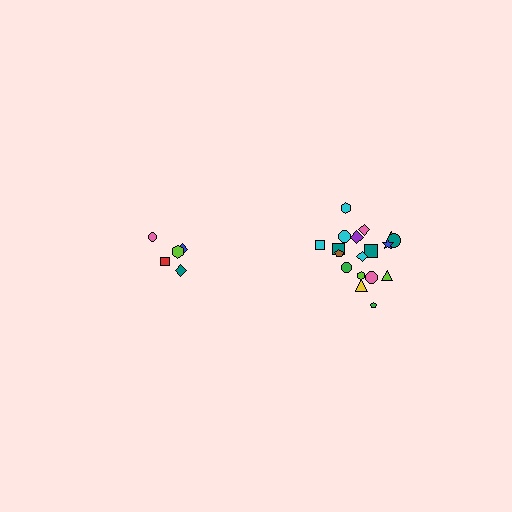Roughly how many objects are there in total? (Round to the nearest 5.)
Roughly 25 objects in total.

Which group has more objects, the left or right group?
The right group.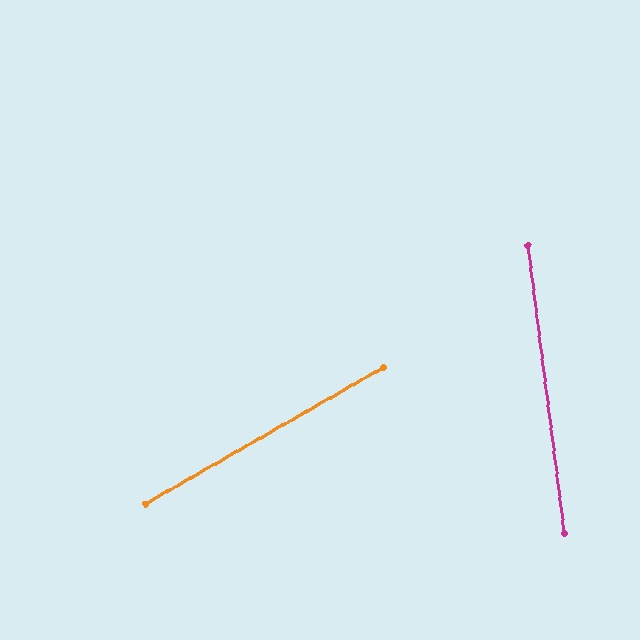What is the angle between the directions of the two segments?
Approximately 67 degrees.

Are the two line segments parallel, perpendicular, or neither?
Neither parallel nor perpendicular — they differ by about 67°.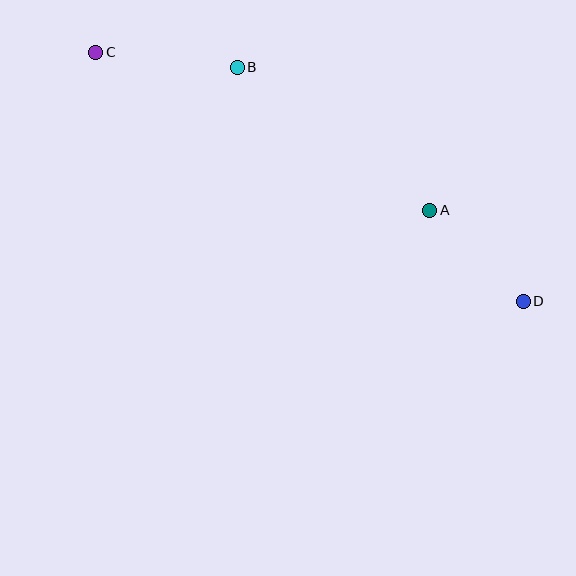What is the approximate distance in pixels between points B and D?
The distance between B and D is approximately 369 pixels.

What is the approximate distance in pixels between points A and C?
The distance between A and C is approximately 370 pixels.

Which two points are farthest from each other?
Points C and D are farthest from each other.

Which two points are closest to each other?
Points A and D are closest to each other.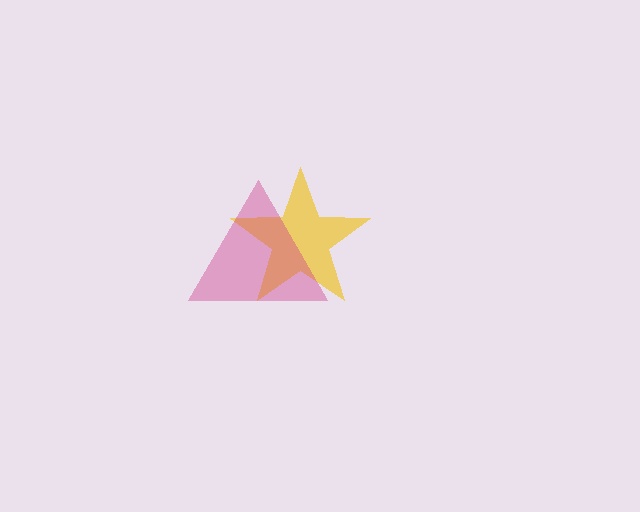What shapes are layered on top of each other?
The layered shapes are: a yellow star, a magenta triangle.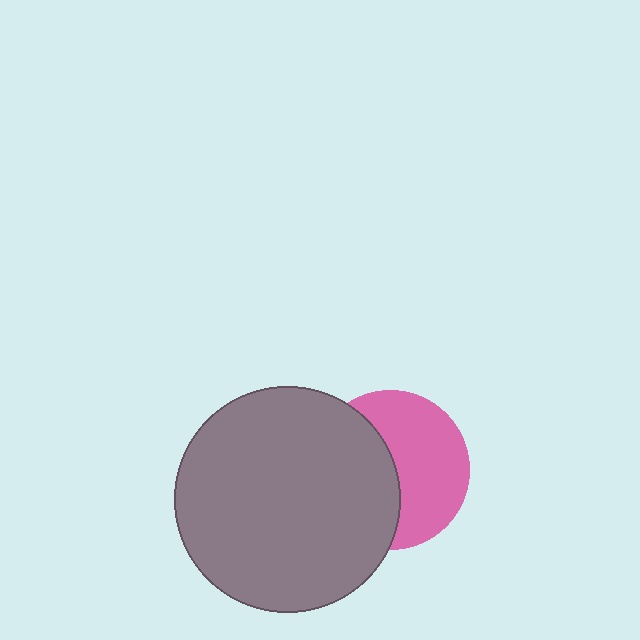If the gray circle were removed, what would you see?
You would see the complete pink circle.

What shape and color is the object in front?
The object in front is a gray circle.